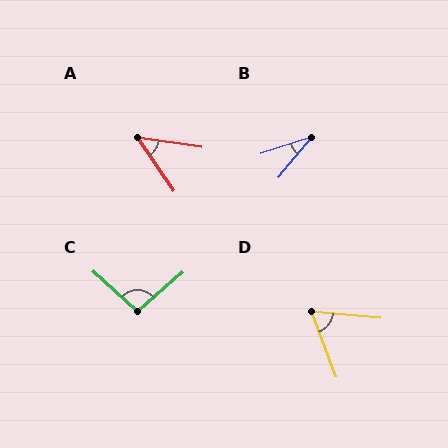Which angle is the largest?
C, at approximately 96 degrees.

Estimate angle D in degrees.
Approximately 64 degrees.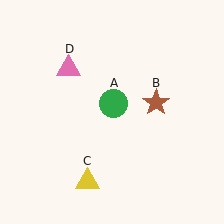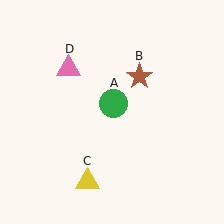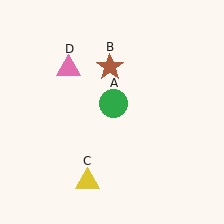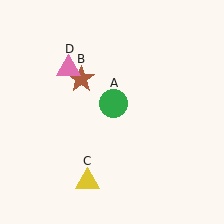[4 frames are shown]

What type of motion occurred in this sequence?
The brown star (object B) rotated counterclockwise around the center of the scene.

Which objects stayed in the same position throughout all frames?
Green circle (object A) and yellow triangle (object C) and pink triangle (object D) remained stationary.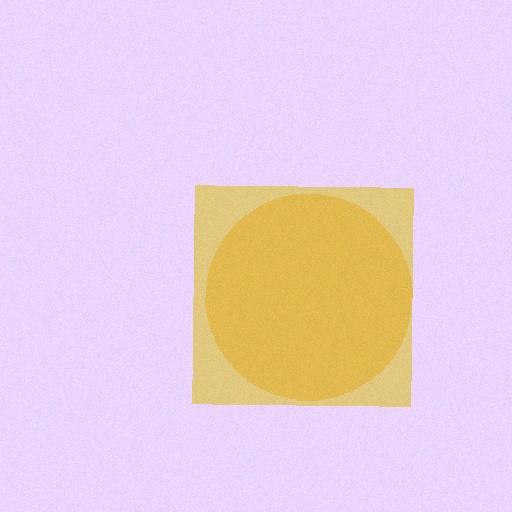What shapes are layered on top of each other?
The layered shapes are: an orange circle, a yellow square.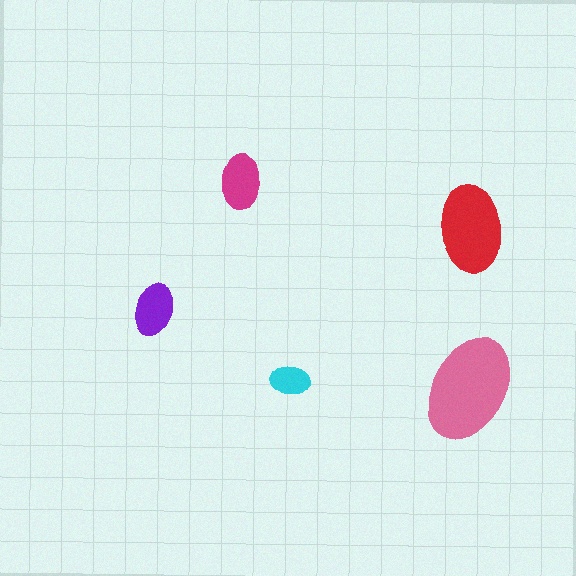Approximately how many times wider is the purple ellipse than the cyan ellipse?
About 1.5 times wider.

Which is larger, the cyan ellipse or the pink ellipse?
The pink one.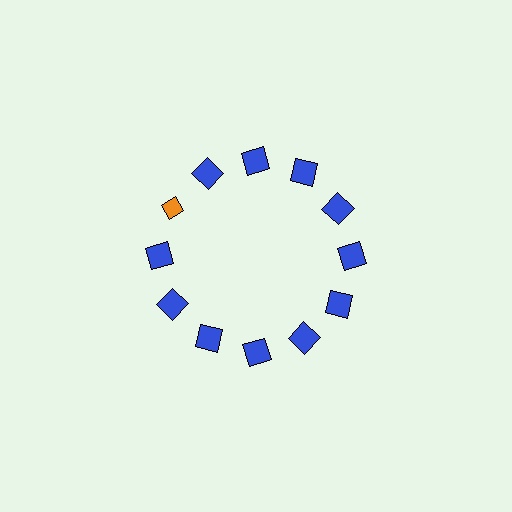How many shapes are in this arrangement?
There are 12 shapes arranged in a ring pattern.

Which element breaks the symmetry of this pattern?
The orange diamond at roughly the 10 o'clock position breaks the symmetry. All other shapes are blue squares.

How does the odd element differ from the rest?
It differs in both color (orange instead of blue) and shape (diamond instead of square).